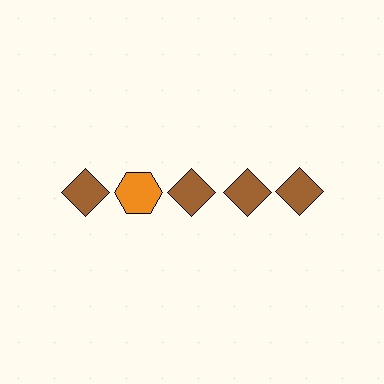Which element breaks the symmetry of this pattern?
The orange hexagon in the top row, second from left column breaks the symmetry. All other shapes are brown diamonds.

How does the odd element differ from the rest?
It differs in both color (orange instead of brown) and shape (hexagon instead of diamond).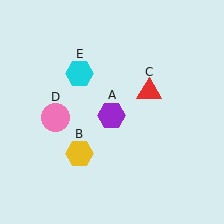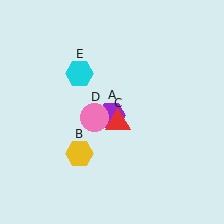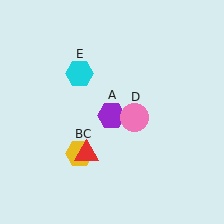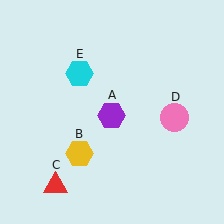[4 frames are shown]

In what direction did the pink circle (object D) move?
The pink circle (object D) moved right.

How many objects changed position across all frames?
2 objects changed position: red triangle (object C), pink circle (object D).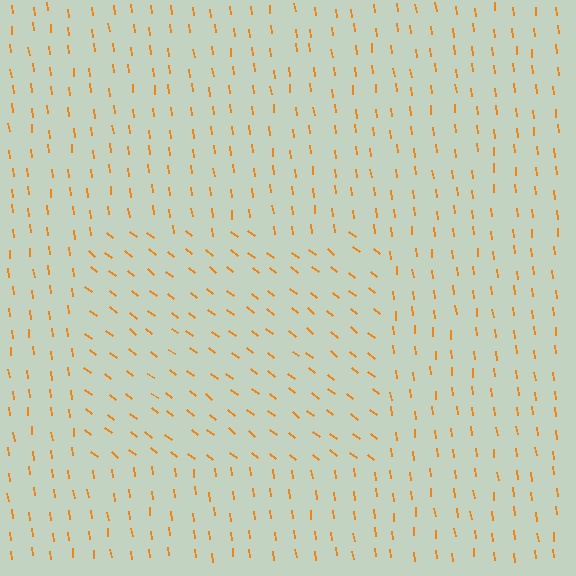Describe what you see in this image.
The image is filled with small orange line segments. A rectangle region in the image has lines oriented differently from the surrounding lines, creating a visible texture boundary.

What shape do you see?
I see a rectangle.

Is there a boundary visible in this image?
Yes, there is a texture boundary formed by a change in line orientation.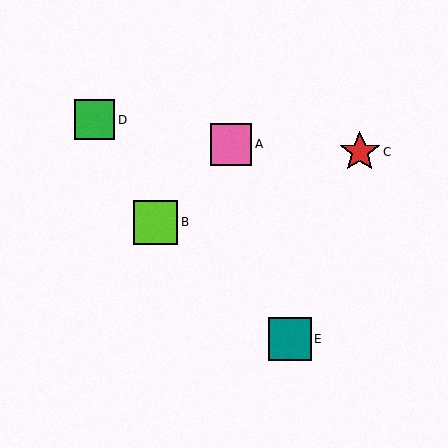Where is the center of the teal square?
The center of the teal square is at (290, 339).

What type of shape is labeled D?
Shape D is a green square.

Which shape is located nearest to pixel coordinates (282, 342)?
The teal square (labeled E) at (290, 339) is nearest to that location.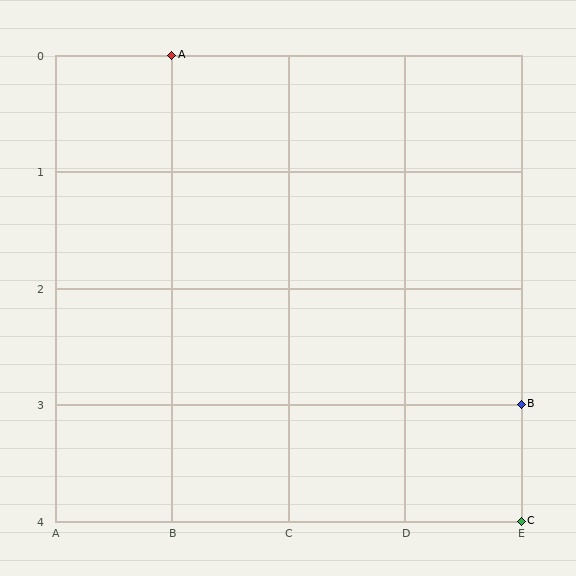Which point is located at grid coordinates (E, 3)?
Point B is at (E, 3).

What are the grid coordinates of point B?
Point B is at grid coordinates (E, 3).